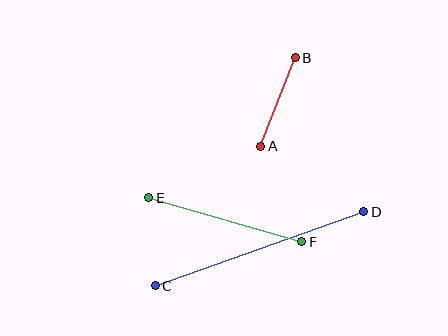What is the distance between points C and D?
The distance is approximately 222 pixels.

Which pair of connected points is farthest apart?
Points C and D are farthest apart.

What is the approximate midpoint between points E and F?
The midpoint is at approximately (225, 220) pixels.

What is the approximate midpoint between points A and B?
The midpoint is at approximately (278, 102) pixels.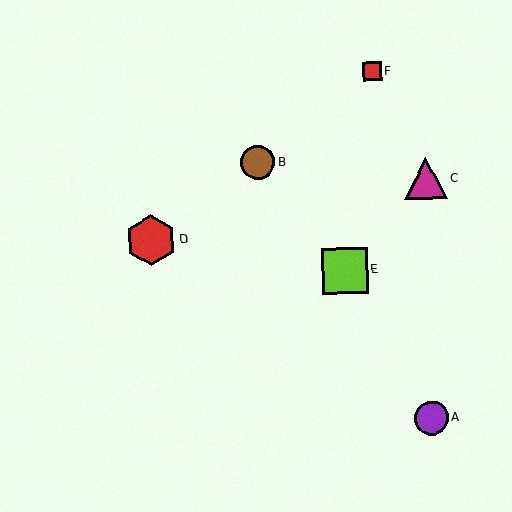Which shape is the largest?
The red hexagon (labeled D) is the largest.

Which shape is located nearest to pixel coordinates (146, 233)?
The red hexagon (labeled D) at (151, 240) is nearest to that location.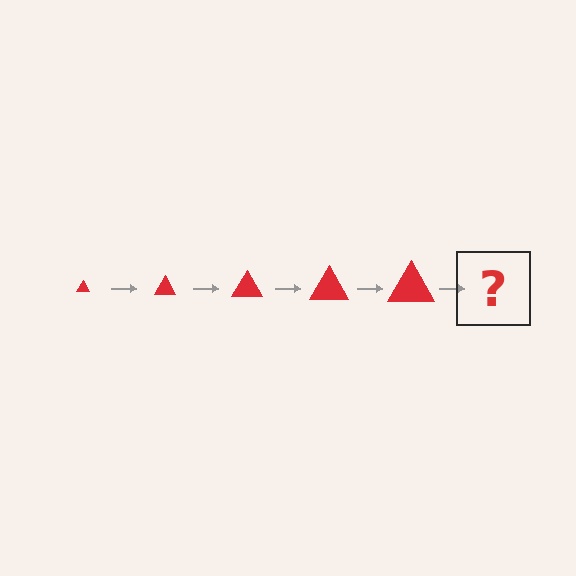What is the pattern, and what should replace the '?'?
The pattern is that the triangle gets progressively larger each step. The '?' should be a red triangle, larger than the previous one.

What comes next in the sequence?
The next element should be a red triangle, larger than the previous one.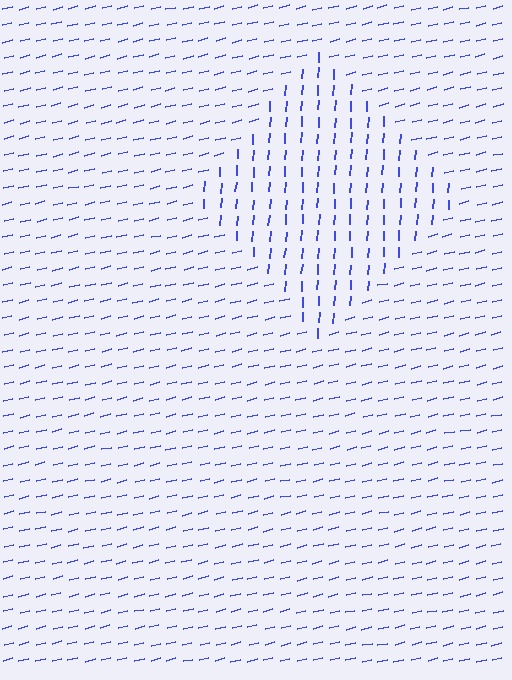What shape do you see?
I see a diamond.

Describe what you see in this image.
The image is filled with small blue line segments. A diamond region in the image has lines oriented differently from the surrounding lines, creating a visible texture boundary.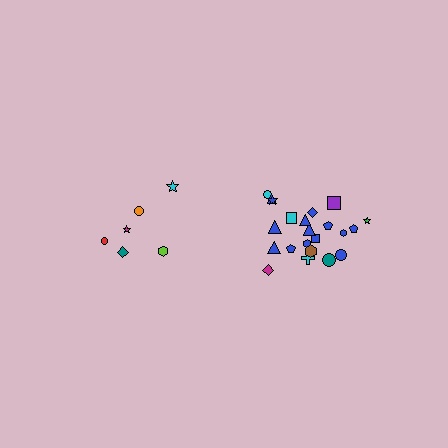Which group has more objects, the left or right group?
The right group.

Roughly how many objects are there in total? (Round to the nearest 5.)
Roughly 30 objects in total.